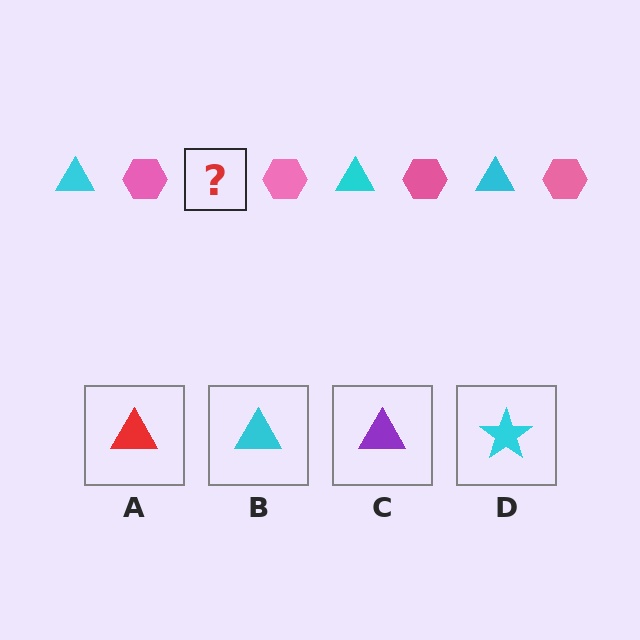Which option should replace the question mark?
Option B.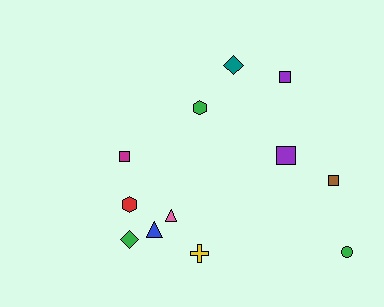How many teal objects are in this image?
There is 1 teal object.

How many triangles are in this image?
There are 2 triangles.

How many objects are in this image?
There are 12 objects.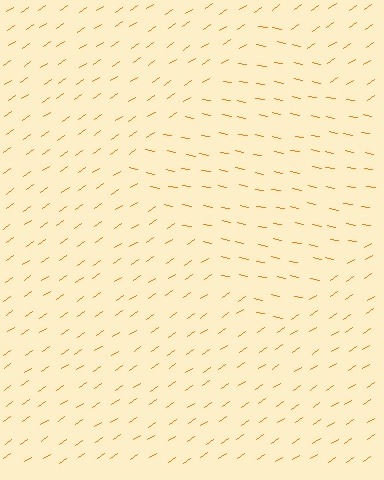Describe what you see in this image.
The image is filled with small orange line segments. A diamond region in the image has lines oriented differently from the surrounding lines, creating a visible texture boundary.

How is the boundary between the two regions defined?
The boundary is defined purely by a change in line orientation (approximately 45 degrees difference). All lines are the same color and thickness.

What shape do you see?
I see a diamond.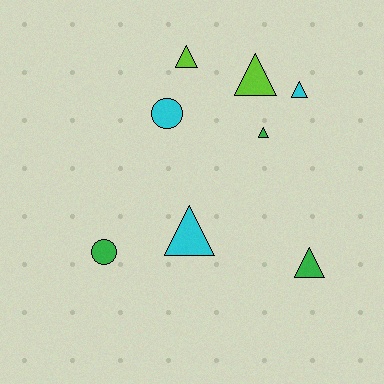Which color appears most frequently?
Green, with 3 objects.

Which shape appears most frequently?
Triangle, with 6 objects.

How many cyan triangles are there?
There are 2 cyan triangles.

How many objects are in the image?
There are 8 objects.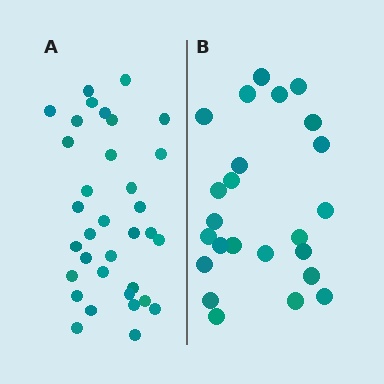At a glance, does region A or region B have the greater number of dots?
Region A (the left region) has more dots.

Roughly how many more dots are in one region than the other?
Region A has roughly 10 or so more dots than region B.